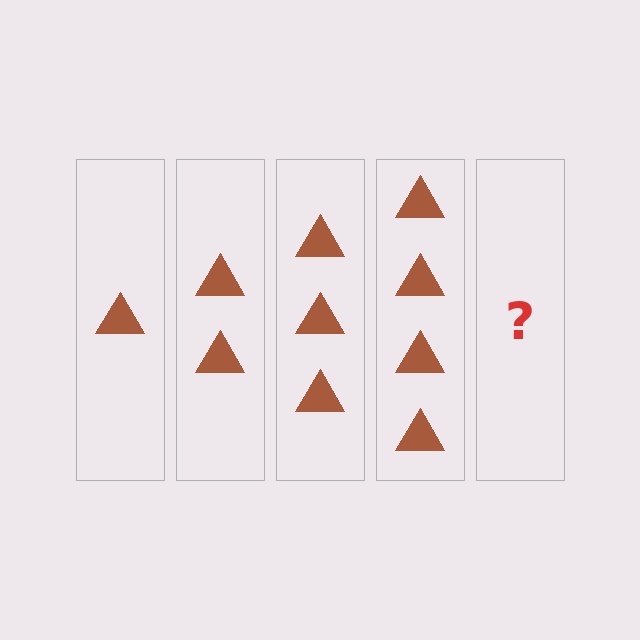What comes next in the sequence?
The next element should be 5 triangles.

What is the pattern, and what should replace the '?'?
The pattern is that each step adds one more triangle. The '?' should be 5 triangles.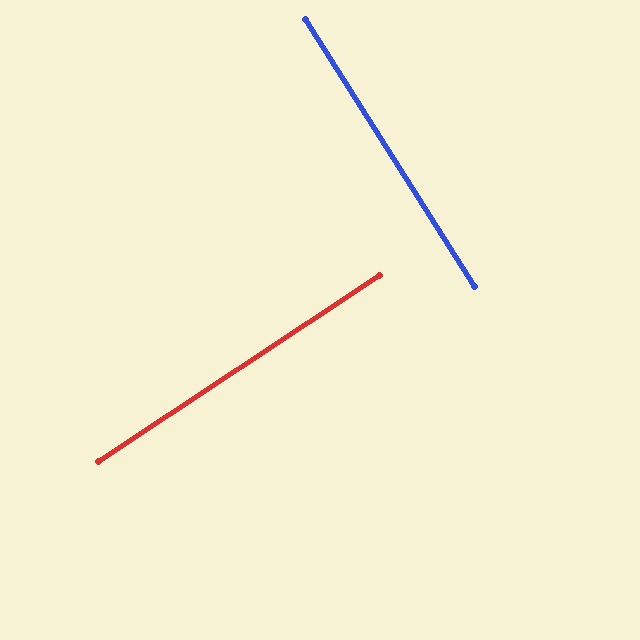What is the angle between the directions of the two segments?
Approximately 89 degrees.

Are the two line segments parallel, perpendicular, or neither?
Perpendicular — they meet at approximately 89°.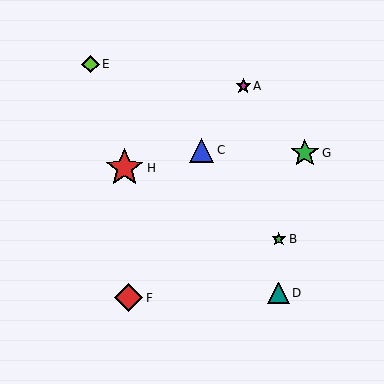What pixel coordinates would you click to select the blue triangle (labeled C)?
Click at (202, 150) to select the blue triangle C.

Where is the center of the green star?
The center of the green star is at (279, 239).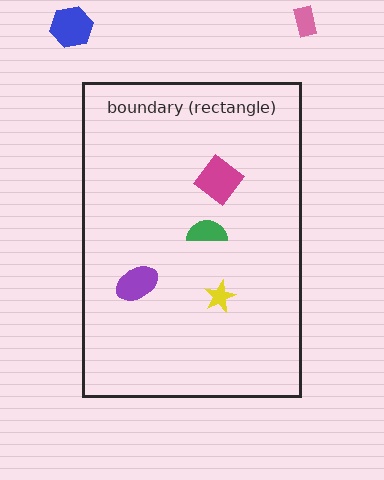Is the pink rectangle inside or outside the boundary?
Outside.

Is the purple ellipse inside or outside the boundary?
Inside.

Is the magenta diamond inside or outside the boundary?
Inside.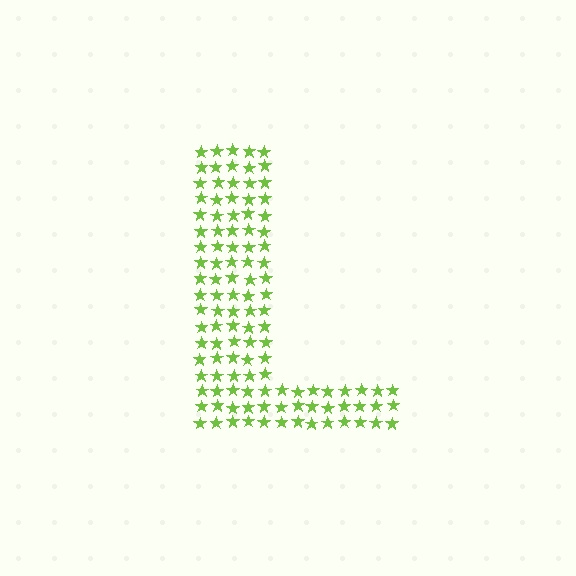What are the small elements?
The small elements are stars.